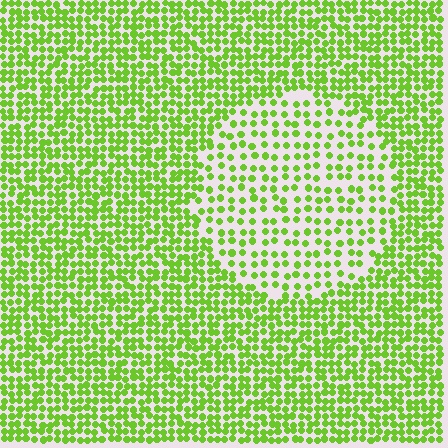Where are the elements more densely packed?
The elements are more densely packed outside the circle boundary.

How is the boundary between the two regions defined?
The boundary is defined by a change in element density (approximately 2.0x ratio). All elements are the same color, size, and shape.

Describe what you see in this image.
The image contains small lime elements arranged at two different densities. A circle-shaped region is visible where the elements are less densely packed than the surrounding area.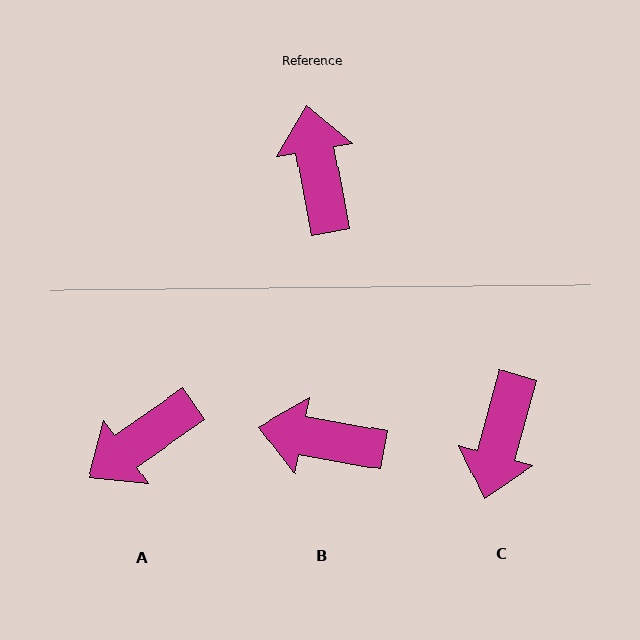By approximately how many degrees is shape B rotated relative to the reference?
Approximately 69 degrees counter-clockwise.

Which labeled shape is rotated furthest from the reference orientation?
C, about 154 degrees away.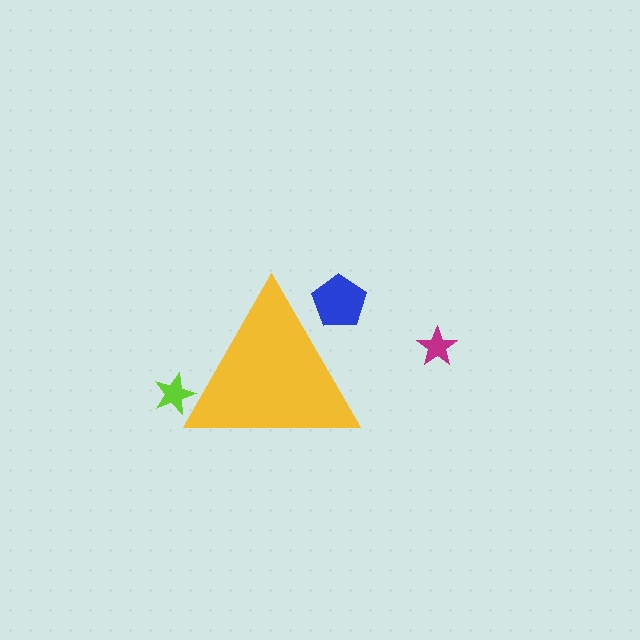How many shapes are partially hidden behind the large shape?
2 shapes are partially hidden.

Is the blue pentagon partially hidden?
Yes, the blue pentagon is partially hidden behind the yellow triangle.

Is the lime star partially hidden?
Yes, the lime star is partially hidden behind the yellow triangle.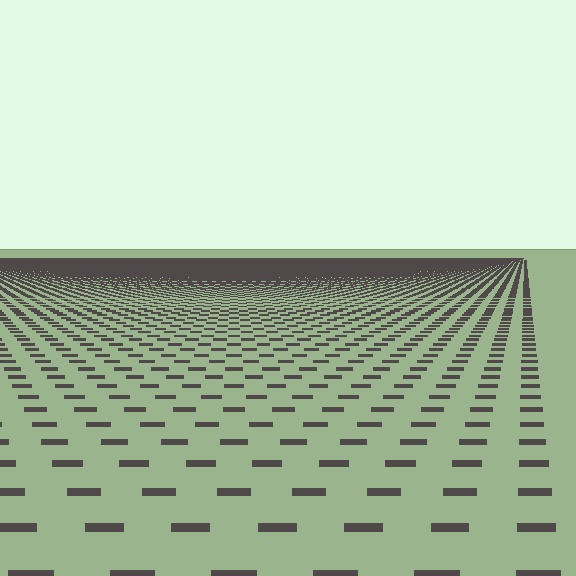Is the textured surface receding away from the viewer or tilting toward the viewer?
The surface is receding away from the viewer. Texture elements get smaller and denser toward the top.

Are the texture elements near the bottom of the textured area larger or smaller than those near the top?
Larger. Near the bottom, elements are closer to the viewer and appear at a bigger on-screen size.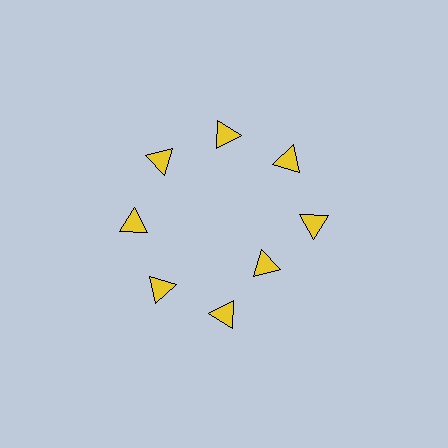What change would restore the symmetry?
The symmetry would be restored by moving it outward, back onto the ring so that all 8 triangles sit at equal angles and equal distance from the center.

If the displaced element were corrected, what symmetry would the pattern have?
It would have 8-fold rotational symmetry — the pattern would map onto itself every 45 degrees.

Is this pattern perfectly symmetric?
No. The 8 yellow triangles are arranged in a ring, but one element near the 4 o'clock position is pulled inward toward the center, breaking the 8-fold rotational symmetry.